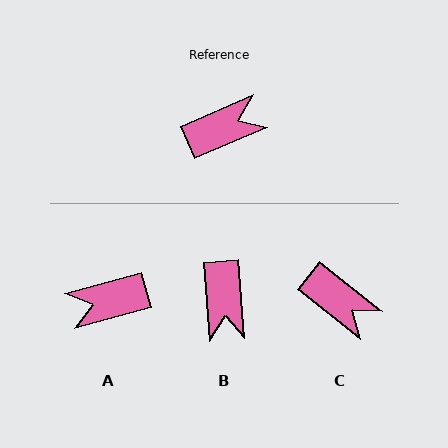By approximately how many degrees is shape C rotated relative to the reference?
Approximately 62 degrees clockwise.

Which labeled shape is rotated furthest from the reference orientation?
A, about 171 degrees away.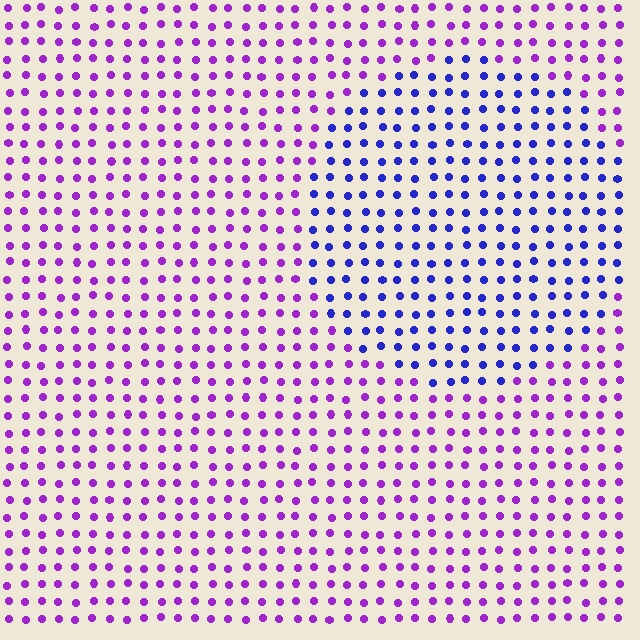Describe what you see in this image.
The image is filled with small purple elements in a uniform arrangement. A circle-shaped region is visible where the elements are tinted to a slightly different hue, forming a subtle color boundary.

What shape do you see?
I see a circle.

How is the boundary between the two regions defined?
The boundary is defined purely by a slight shift in hue (about 45 degrees). Spacing, size, and orientation are identical on both sides.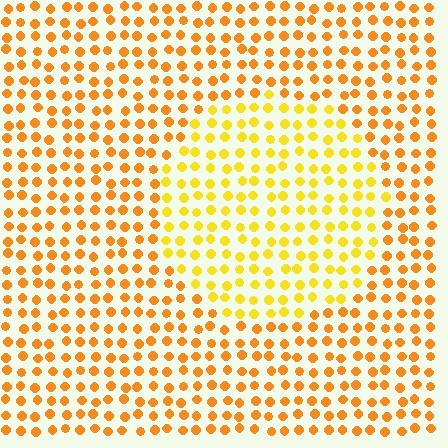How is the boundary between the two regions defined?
The boundary is defined purely by a slight shift in hue (about 24 degrees). Spacing, size, and orientation are identical on both sides.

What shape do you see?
I see a circle.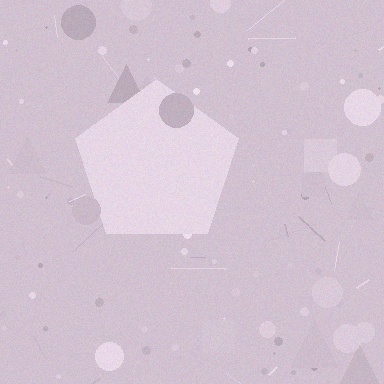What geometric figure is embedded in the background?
A pentagon is embedded in the background.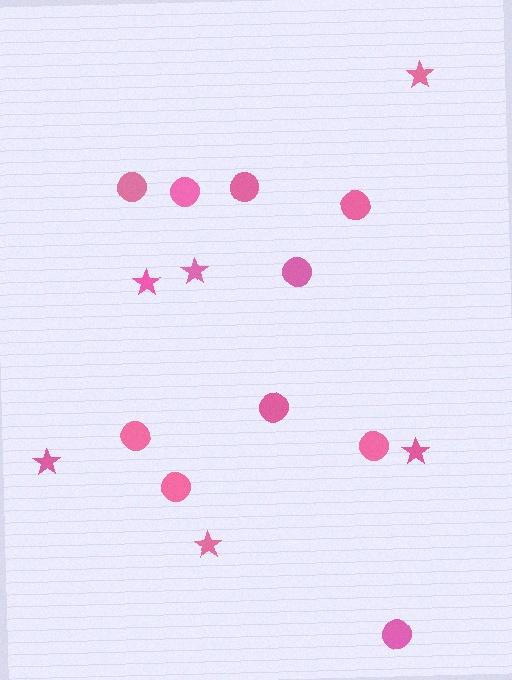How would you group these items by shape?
There are 2 groups: one group of circles (10) and one group of stars (6).